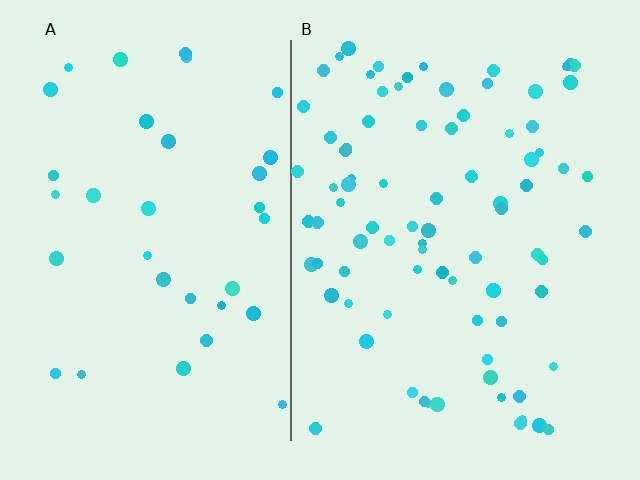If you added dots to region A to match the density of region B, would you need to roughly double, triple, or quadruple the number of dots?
Approximately double.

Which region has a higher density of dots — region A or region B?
B (the right).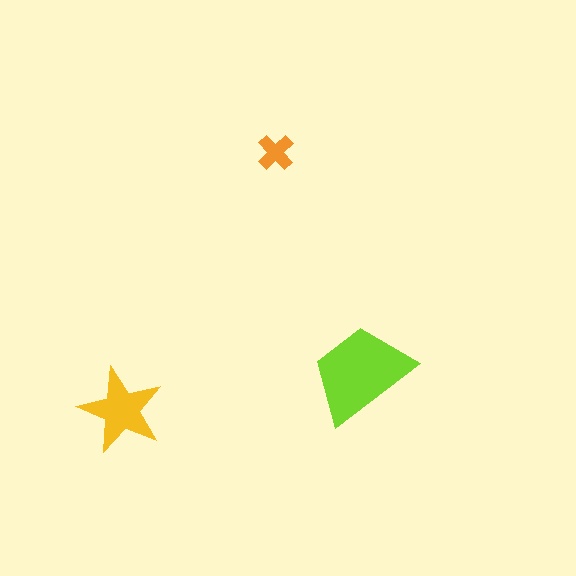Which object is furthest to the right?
The lime trapezoid is rightmost.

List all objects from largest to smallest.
The lime trapezoid, the yellow star, the orange cross.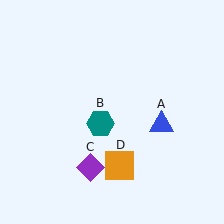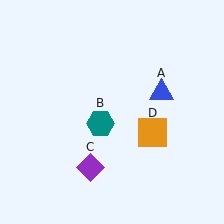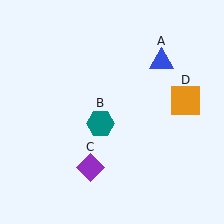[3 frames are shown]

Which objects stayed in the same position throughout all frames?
Teal hexagon (object B) and purple diamond (object C) remained stationary.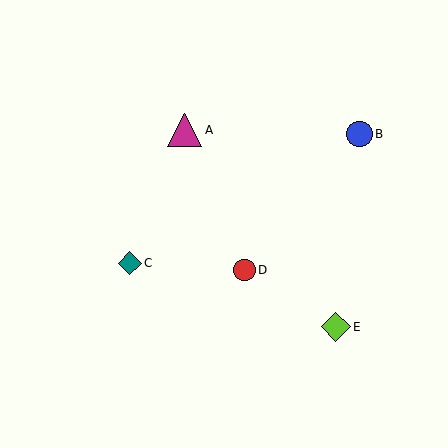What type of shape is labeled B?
Shape B is a blue circle.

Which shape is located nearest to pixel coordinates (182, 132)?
The magenta triangle (labeled A) at (185, 130) is nearest to that location.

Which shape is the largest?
The magenta triangle (labeled A) is the largest.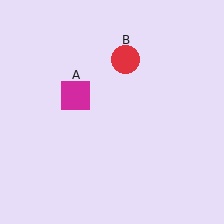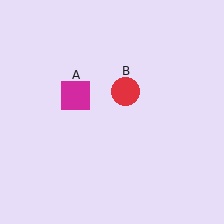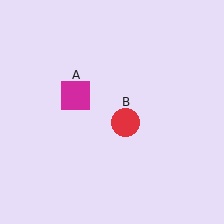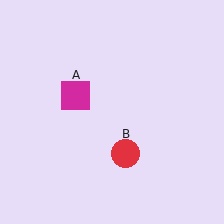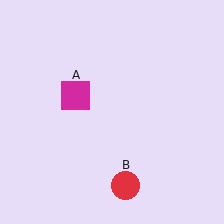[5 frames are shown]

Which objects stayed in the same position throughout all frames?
Magenta square (object A) remained stationary.